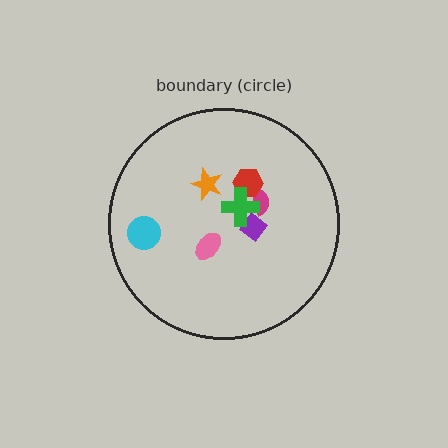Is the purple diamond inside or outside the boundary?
Inside.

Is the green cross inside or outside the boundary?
Inside.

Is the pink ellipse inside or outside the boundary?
Inside.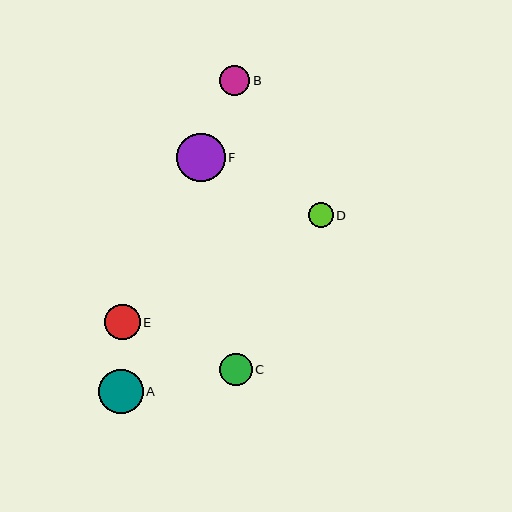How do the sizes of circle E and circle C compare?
Circle E and circle C are approximately the same size.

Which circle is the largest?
Circle F is the largest with a size of approximately 49 pixels.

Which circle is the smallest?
Circle D is the smallest with a size of approximately 25 pixels.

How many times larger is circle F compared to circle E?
Circle F is approximately 1.4 times the size of circle E.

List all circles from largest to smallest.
From largest to smallest: F, A, E, C, B, D.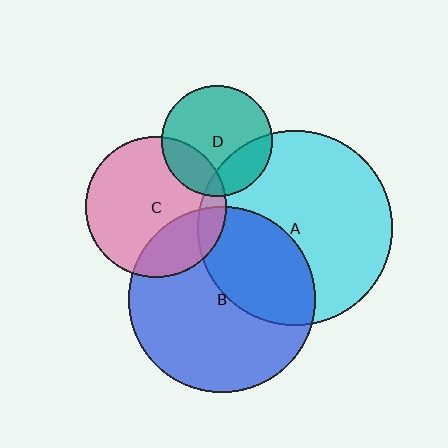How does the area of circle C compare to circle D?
Approximately 1.6 times.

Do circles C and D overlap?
Yes.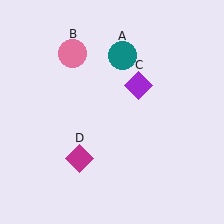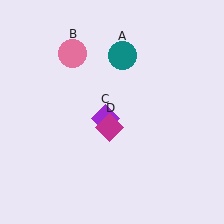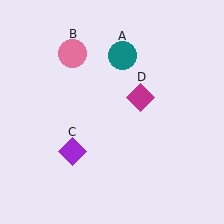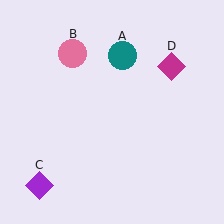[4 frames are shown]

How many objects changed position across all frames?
2 objects changed position: purple diamond (object C), magenta diamond (object D).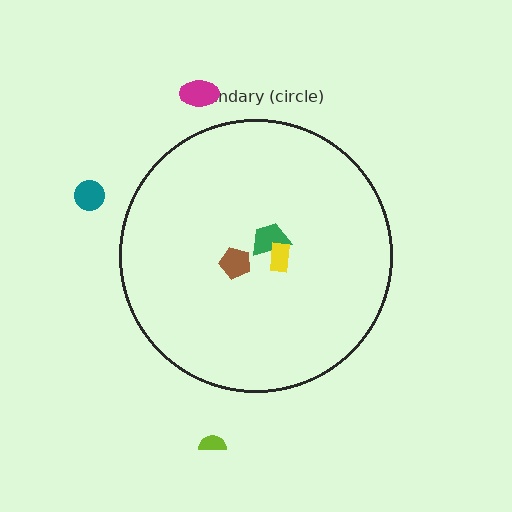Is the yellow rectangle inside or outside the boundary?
Inside.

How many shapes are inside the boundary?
3 inside, 3 outside.